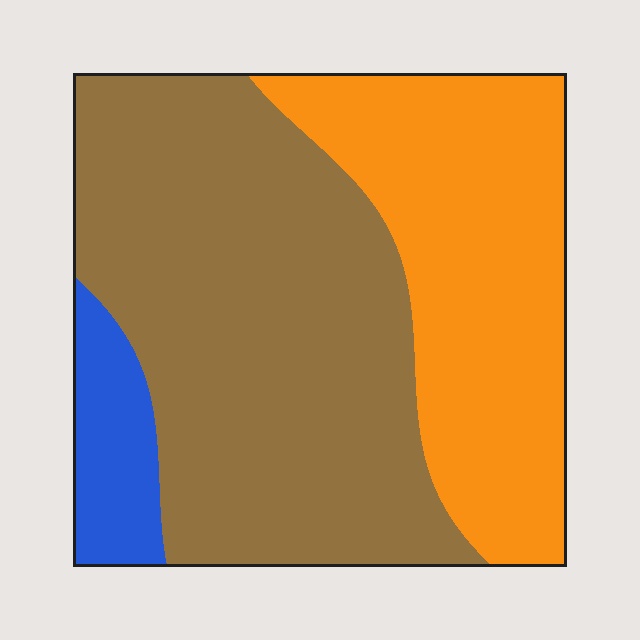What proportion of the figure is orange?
Orange takes up about three eighths (3/8) of the figure.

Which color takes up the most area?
Brown, at roughly 55%.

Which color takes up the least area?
Blue, at roughly 10%.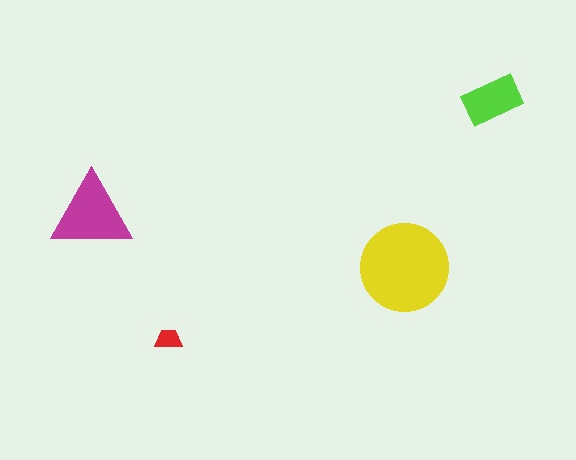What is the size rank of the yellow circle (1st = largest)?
1st.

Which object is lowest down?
The red trapezoid is bottommost.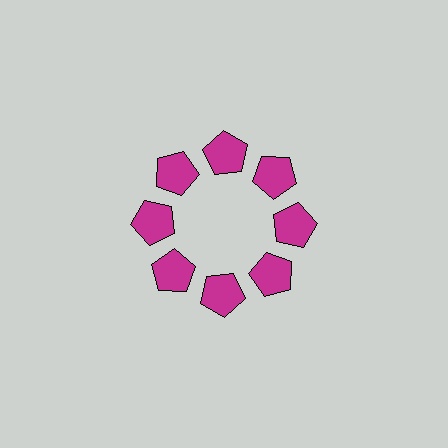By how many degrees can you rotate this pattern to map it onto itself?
The pattern maps onto itself every 45 degrees of rotation.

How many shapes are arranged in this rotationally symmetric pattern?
There are 8 shapes, arranged in 8 groups of 1.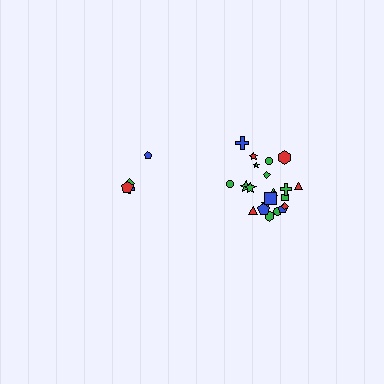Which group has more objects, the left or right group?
The right group.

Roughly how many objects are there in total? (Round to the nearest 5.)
Roughly 25 objects in total.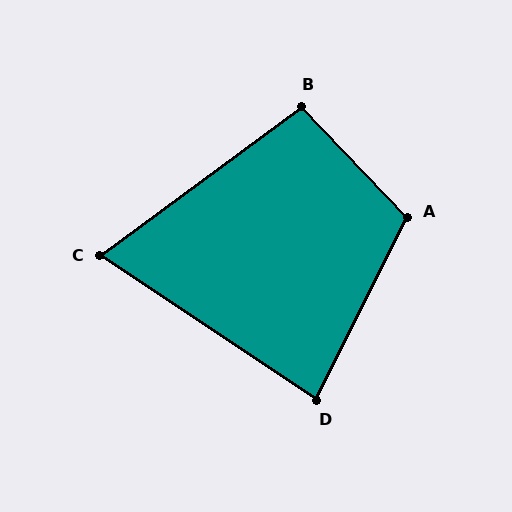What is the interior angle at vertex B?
Approximately 97 degrees (obtuse).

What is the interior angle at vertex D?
Approximately 83 degrees (acute).